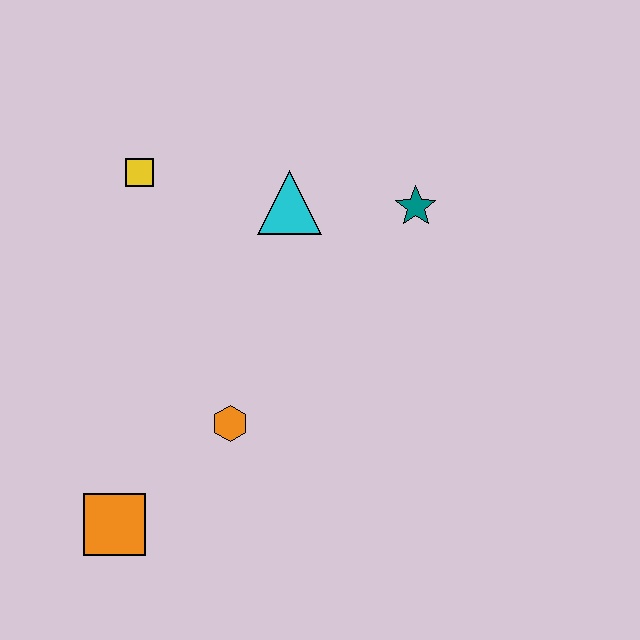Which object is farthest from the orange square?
The teal star is farthest from the orange square.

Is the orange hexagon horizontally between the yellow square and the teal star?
Yes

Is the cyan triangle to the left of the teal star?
Yes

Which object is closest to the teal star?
The cyan triangle is closest to the teal star.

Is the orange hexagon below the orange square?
No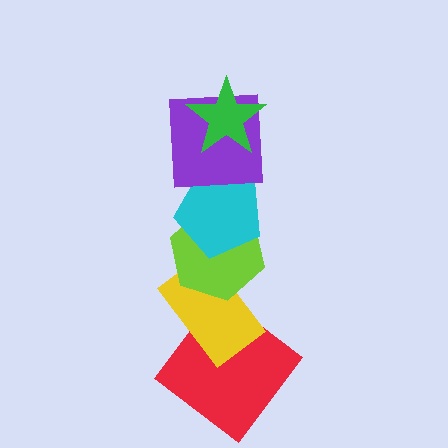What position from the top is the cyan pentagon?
The cyan pentagon is 3rd from the top.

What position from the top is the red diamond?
The red diamond is 6th from the top.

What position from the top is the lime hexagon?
The lime hexagon is 4th from the top.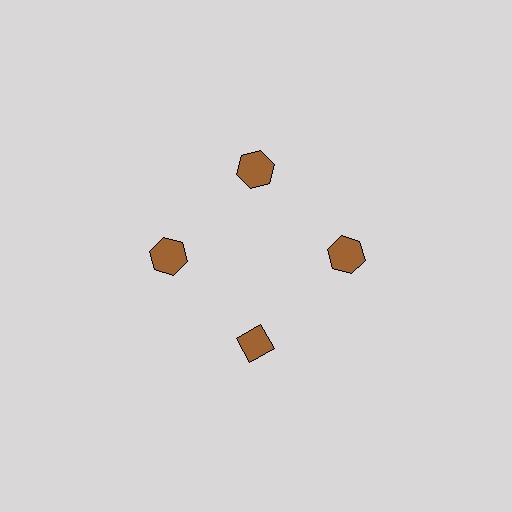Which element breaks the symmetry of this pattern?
The brown diamond at roughly the 6 o'clock position breaks the symmetry. All other shapes are brown hexagons.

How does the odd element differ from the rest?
It has a different shape: diamond instead of hexagon.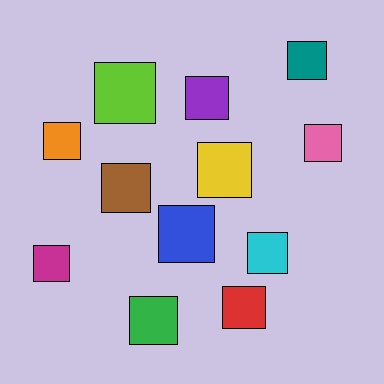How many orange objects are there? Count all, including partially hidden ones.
There is 1 orange object.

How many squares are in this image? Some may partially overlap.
There are 12 squares.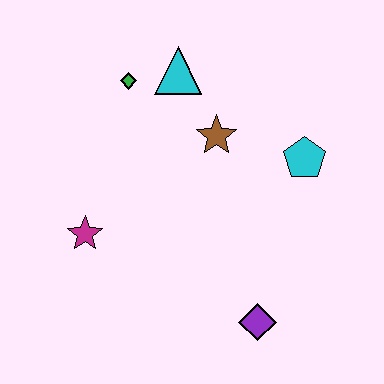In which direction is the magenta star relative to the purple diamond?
The magenta star is to the left of the purple diamond.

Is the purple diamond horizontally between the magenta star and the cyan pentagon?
Yes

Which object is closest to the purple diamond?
The cyan pentagon is closest to the purple diamond.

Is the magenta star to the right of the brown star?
No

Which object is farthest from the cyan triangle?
The purple diamond is farthest from the cyan triangle.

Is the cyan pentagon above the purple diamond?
Yes